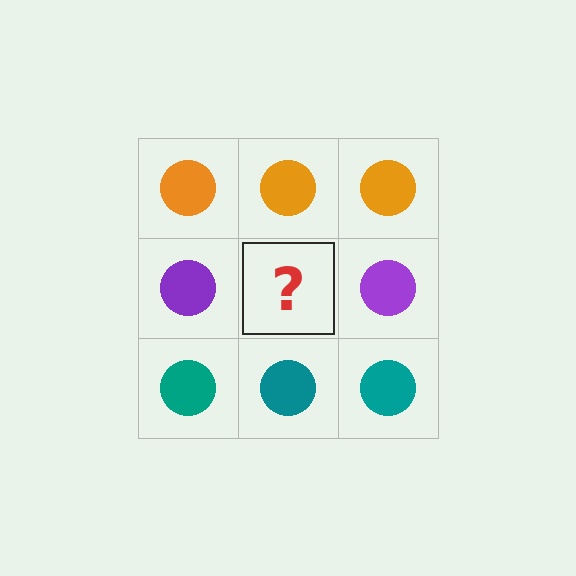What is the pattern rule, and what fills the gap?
The rule is that each row has a consistent color. The gap should be filled with a purple circle.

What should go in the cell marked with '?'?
The missing cell should contain a purple circle.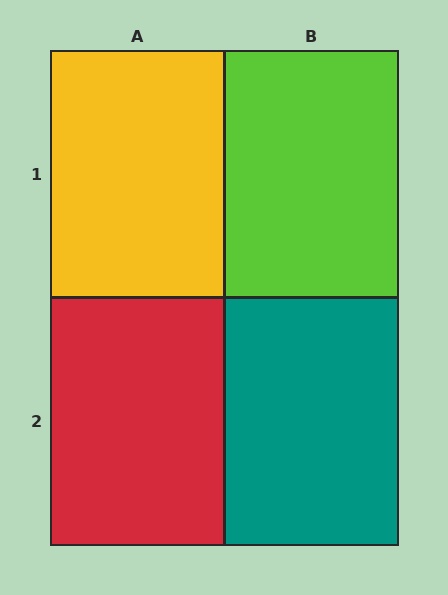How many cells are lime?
1 cell is lime.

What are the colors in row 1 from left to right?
Yellow, lime.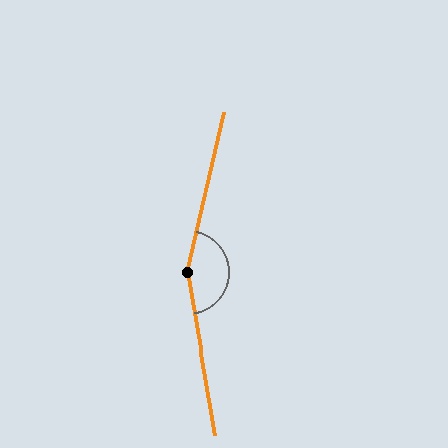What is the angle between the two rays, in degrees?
Approximately 157 degrees.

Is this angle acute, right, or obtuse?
It is obtuse.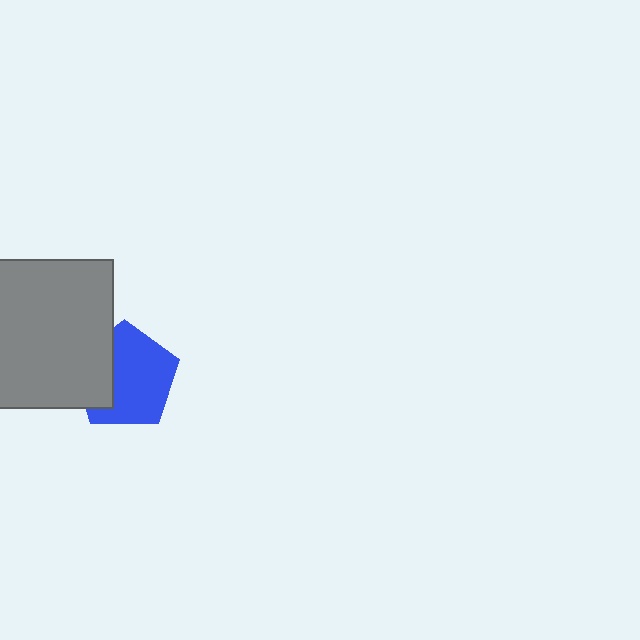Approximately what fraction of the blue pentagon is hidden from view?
Roughly 31% of the blue pentagon is hidden behind the gray square.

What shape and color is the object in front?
The object in front is a gray square.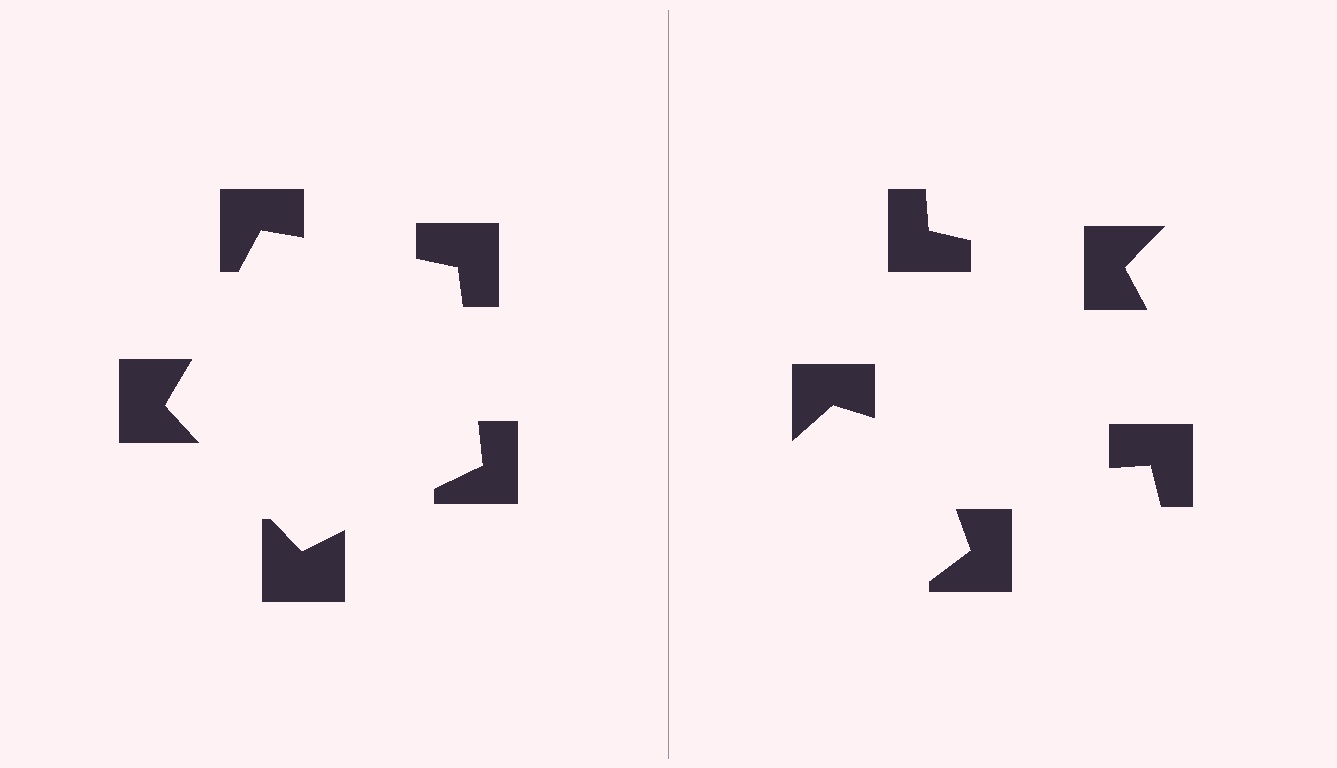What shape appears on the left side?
An illusory pentagon.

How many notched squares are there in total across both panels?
10 — 5 on each side.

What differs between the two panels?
The notched squares are positioned identically on both sides; only the wedge orientations differ. On the left they align to a pentagon; on the right they are misaligned.